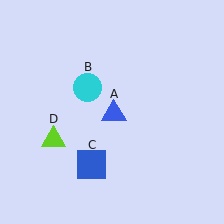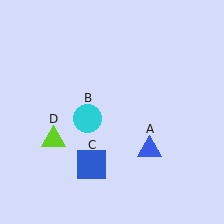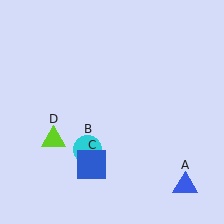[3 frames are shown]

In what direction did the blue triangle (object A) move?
The blue triangle (object A) moved down and to the right.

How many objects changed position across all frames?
2 objects changed position: blue triangle (object A), cyan circle (object B).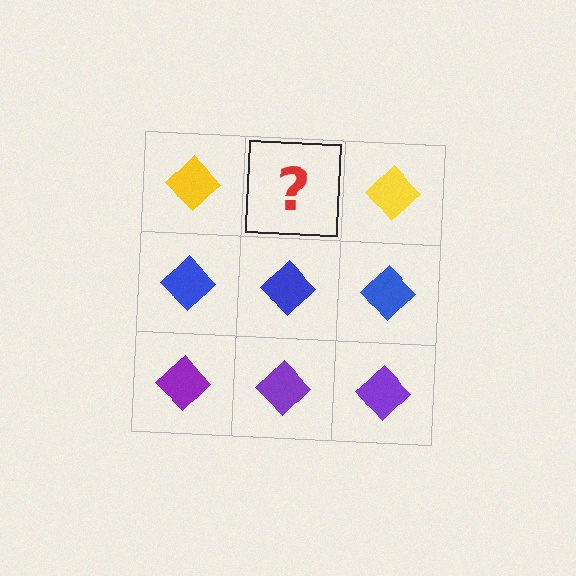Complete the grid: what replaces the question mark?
The question mark should be replaced with a yellow diamond.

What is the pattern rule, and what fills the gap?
The rule is that each row has a consistent color. The gap should be filled with a yellow diamond.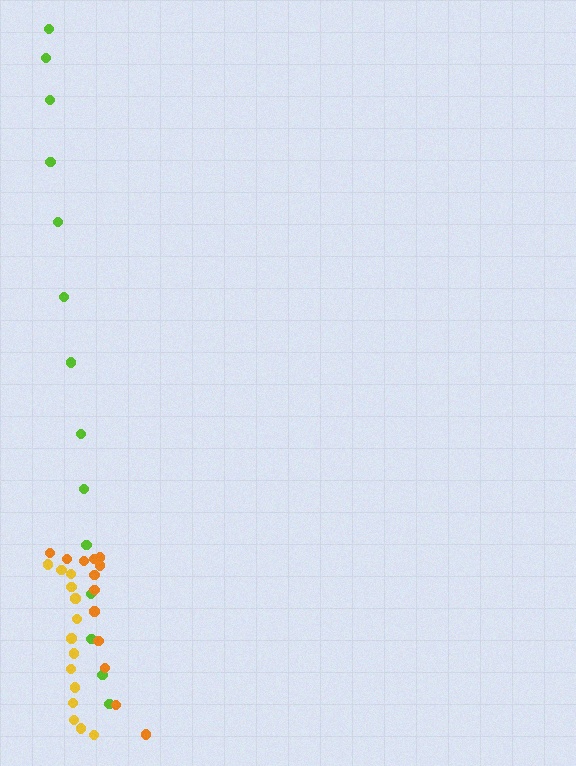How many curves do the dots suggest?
There are 3 distinct paths.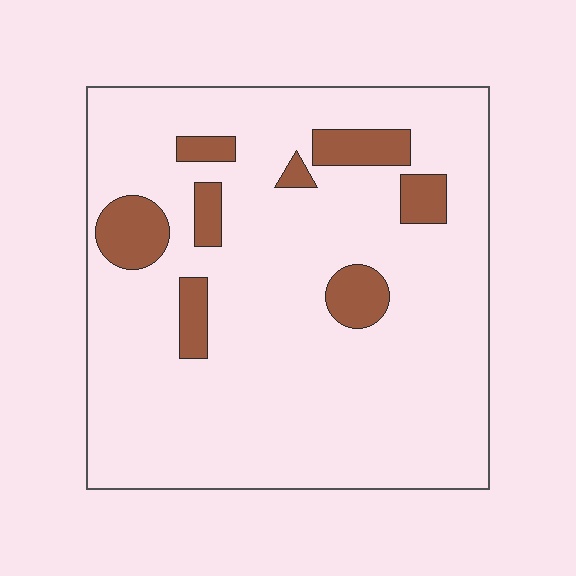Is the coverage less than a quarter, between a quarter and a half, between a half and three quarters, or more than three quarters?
Less than a quarter.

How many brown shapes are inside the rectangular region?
8.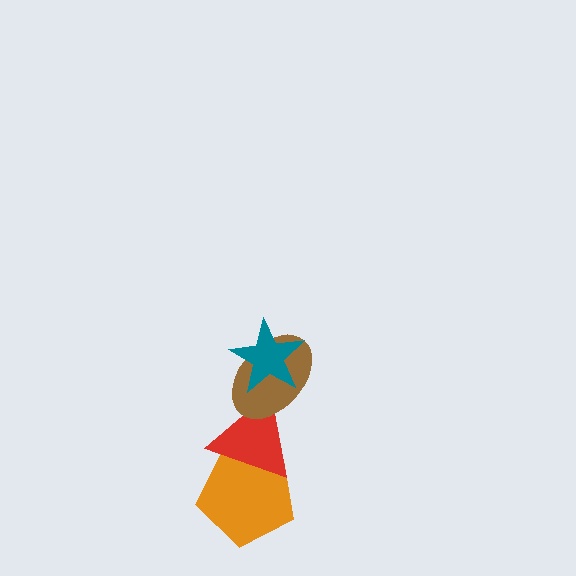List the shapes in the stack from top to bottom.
From top to bottom: the teal star, the brown ellipse, the red triangle, the orange pentagon.